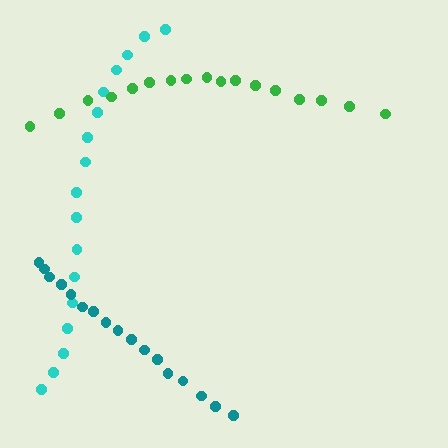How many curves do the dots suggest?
There are 3 distinct paths.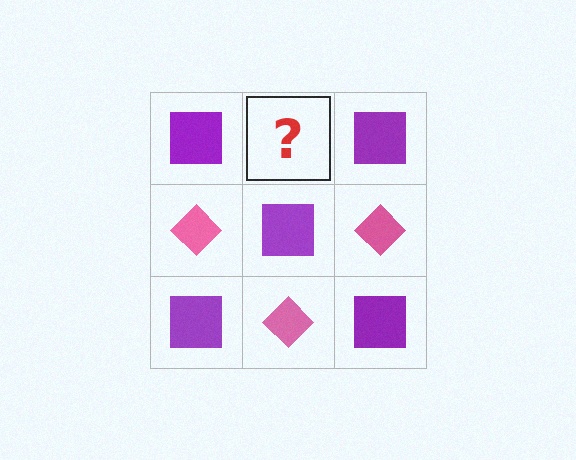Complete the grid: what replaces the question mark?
The question mark should be replaced with a pink diamond.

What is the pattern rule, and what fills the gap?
The rule is that it alternates purple square and pink diamond in a checkerboard pattern. The gap should be filled with a pink diamond.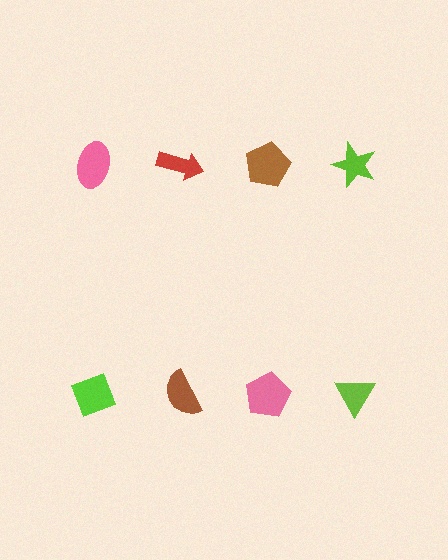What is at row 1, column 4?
A lime star.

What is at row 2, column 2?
A brown semicircle.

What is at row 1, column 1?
A pink ellipse.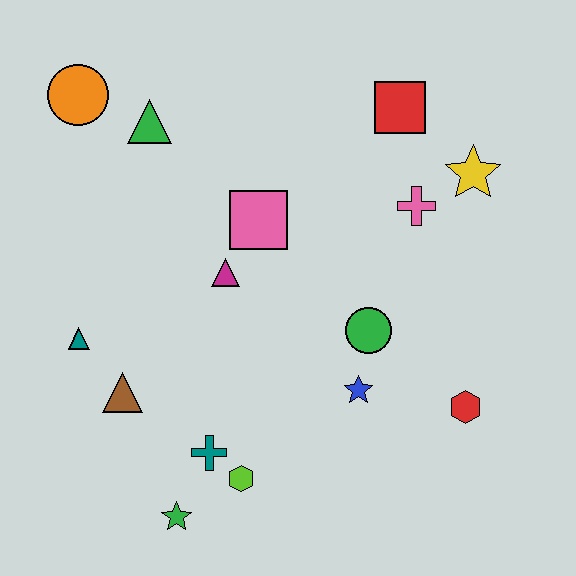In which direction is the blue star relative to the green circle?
The blue star is below the green circle.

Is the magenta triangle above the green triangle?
No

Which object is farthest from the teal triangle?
The yellow star is farthest from the teal triangle.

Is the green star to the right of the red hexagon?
No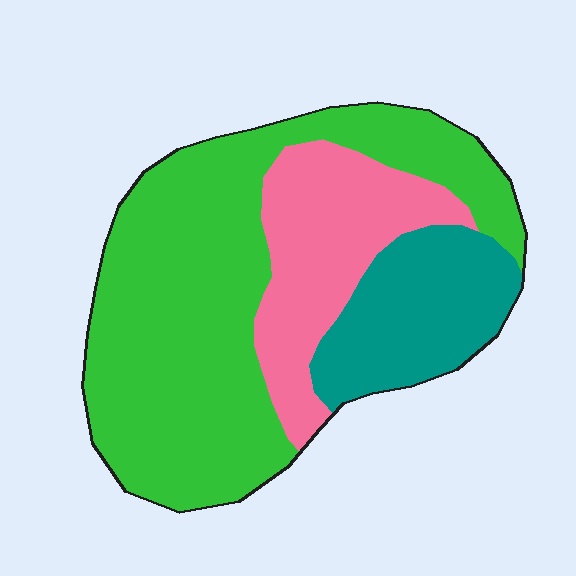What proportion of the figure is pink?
Pink takes up between a sixth and a third of the figure.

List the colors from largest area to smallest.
From largest to smallest: green, pink, teal.